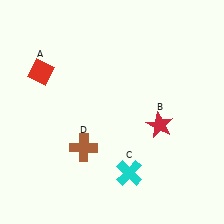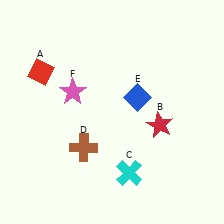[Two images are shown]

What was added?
A blue diamond (E), a pink star (F) were added in Image 2.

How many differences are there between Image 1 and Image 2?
There are 2 differences between the two images.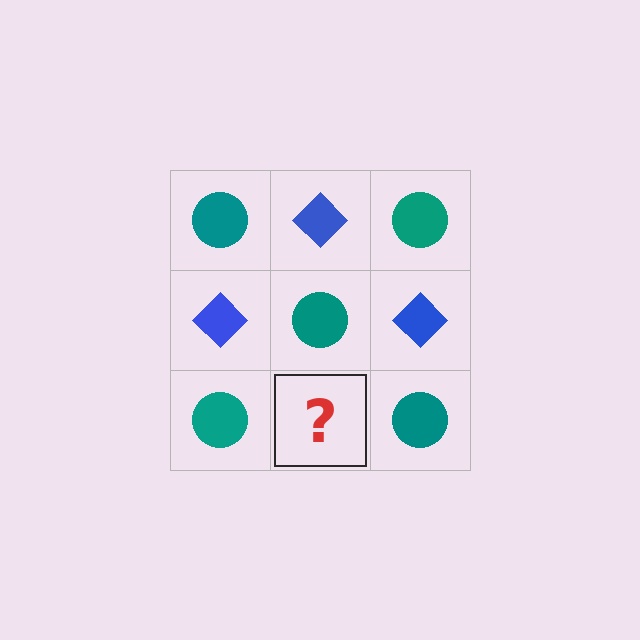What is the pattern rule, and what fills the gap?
The rule is that it alternates teal circle and blue diamond in a checkerboard pattern. The gap should be filled with a blue diamond.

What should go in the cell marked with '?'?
The missing cell should contain a blue diamond.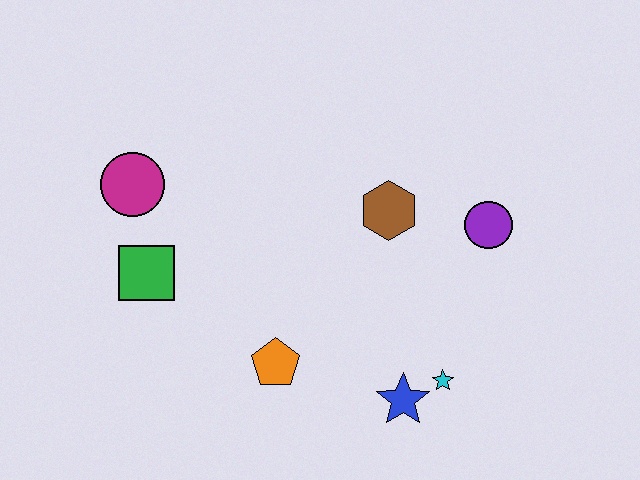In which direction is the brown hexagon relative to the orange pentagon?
The brown hexagon is above the orange pentagon.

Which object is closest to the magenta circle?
The green square is closest to the magenta circle.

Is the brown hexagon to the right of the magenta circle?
Yes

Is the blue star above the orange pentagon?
No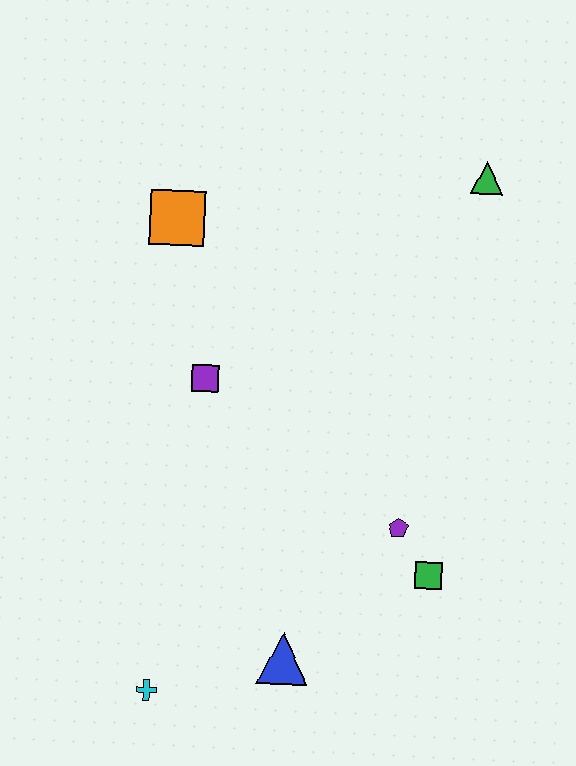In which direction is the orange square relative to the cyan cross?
The orange square is above the cyan cross.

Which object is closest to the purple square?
The orange square is closest to the purple square.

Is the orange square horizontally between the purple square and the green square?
No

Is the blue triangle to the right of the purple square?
Yes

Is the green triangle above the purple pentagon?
Yes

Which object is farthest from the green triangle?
The cyan cross is farthest from the green triangle.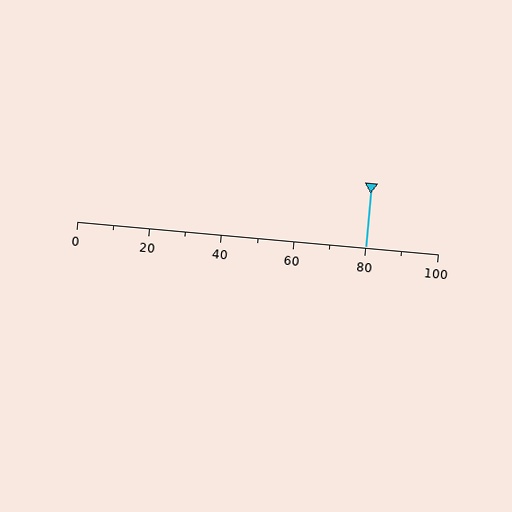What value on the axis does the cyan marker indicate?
The marker indicates approximately 80.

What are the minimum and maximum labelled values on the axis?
The axis runs from 0 to 100.